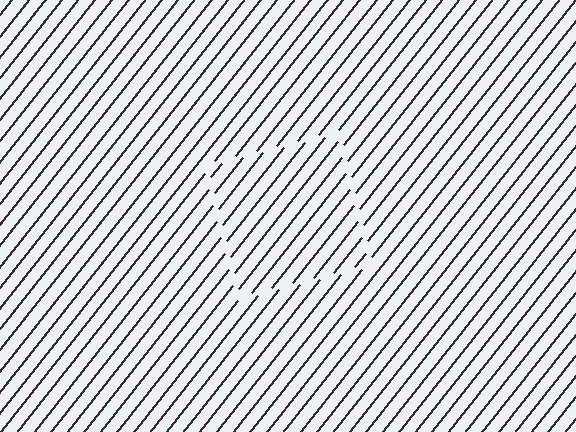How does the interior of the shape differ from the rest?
The interior of the shape contains the same grating, shifted by half a period — the contour is defined by the phase discontinuity where line-ends from the inner and outer gratings abut.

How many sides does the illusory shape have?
4 sides — the line-ends trace a square.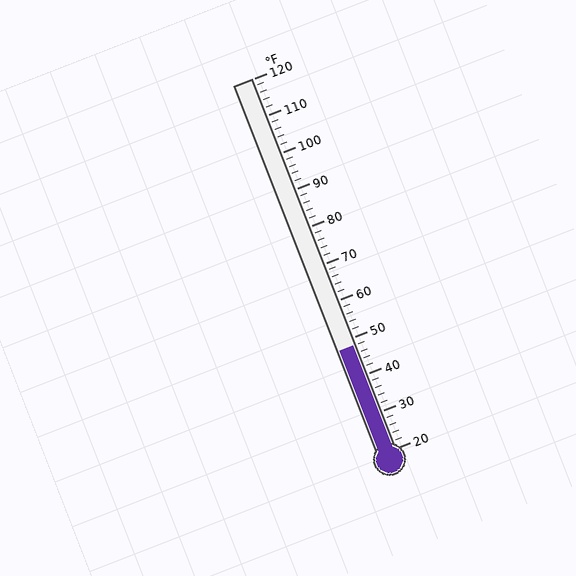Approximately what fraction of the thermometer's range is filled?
The thermometer is filled to approximately 30% of its range.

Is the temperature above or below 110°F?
The temperature is below 110°F.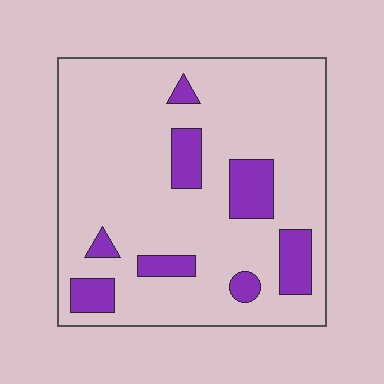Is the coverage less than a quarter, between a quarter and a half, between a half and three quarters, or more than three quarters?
Less than a quarter.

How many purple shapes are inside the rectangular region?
8.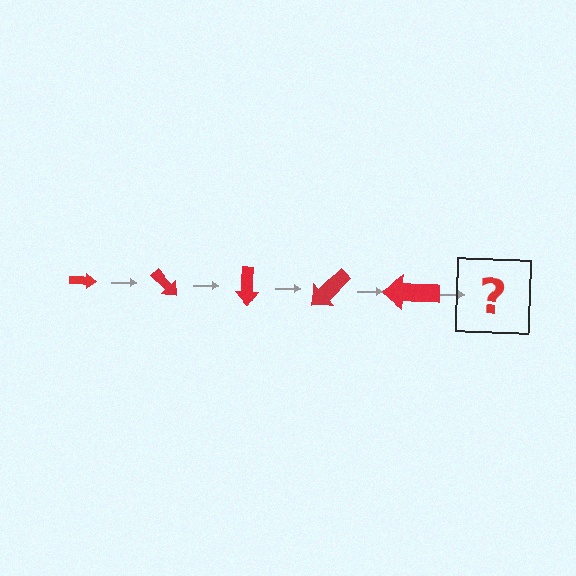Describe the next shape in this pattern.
It should be an arrow, larger than the previous one and rotated 225 degrees from the start.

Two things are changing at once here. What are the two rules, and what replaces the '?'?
The two rules are that the arrow grows larger each step and it rotates 45 degrees each step. The '?' should be an arrow, larger than the previous one and rotated 225 degrees from the start.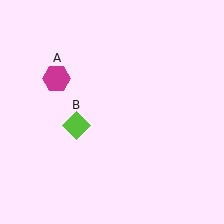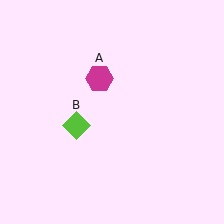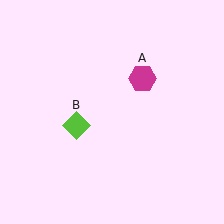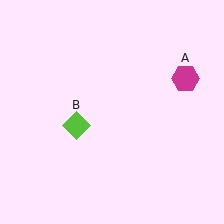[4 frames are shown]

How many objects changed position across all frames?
1 object changed position: magenta hexagon (object A).